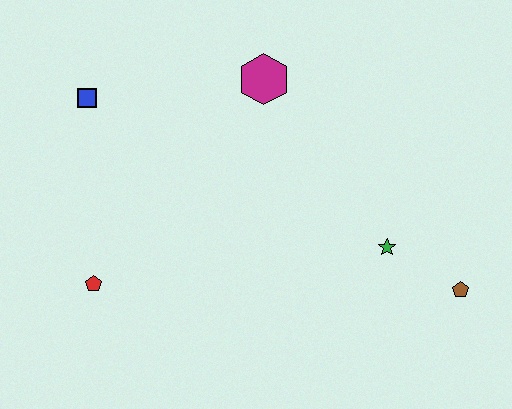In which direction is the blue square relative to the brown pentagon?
The blue square is to the left of the brown pentagon.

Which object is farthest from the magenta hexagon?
The brown pentagon is farthest from the magenta hexagon.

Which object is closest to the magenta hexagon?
The blue square is closest to the magenta hexagon.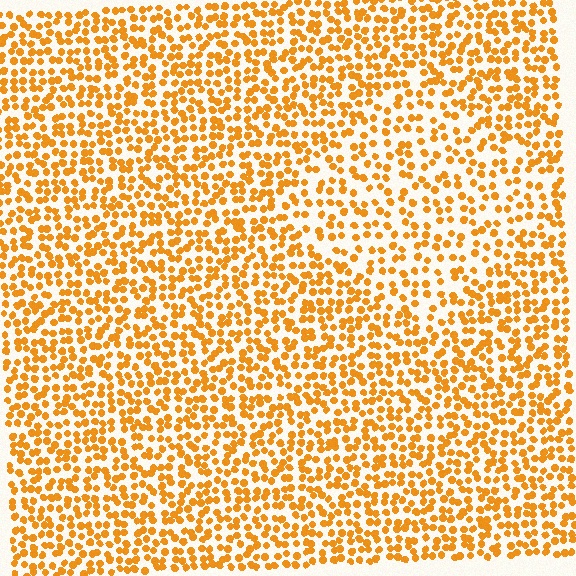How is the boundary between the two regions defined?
The boundary is defined by a change in element density (approximately 1.6x ratio). All elements are the same color, size, and shape.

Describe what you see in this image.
The image contains small orange elements arranged at two different densities. A diamond-shaped region is visible where the elements are less densely packed than the surrounding area.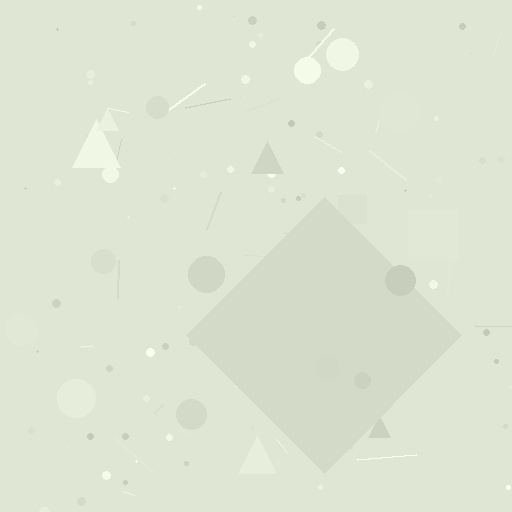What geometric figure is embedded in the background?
A diamond is embedded in the background.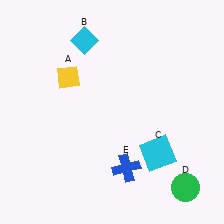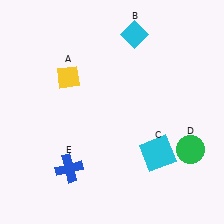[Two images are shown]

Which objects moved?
The objects that moved are: the cyan diamond (B), the green circle (D), the blue cross (E).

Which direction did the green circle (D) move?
The green circle (D) moved up.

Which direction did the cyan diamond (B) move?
The cyan diamond (B) moved right.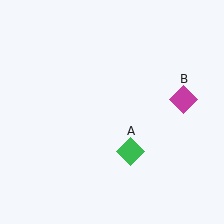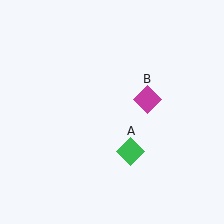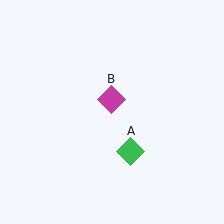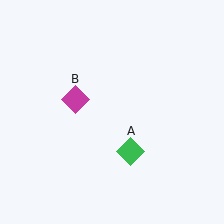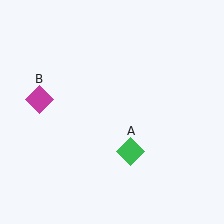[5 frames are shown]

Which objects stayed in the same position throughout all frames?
Green diamond (object A) remained stationary.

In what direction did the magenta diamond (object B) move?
The magenta diamond (object B) moved left.